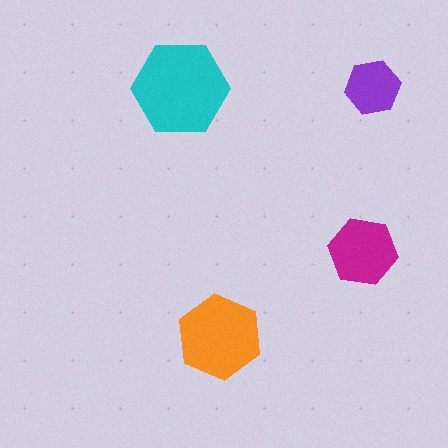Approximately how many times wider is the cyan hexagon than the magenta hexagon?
About 1.5 times wider.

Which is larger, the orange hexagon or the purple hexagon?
The orange one.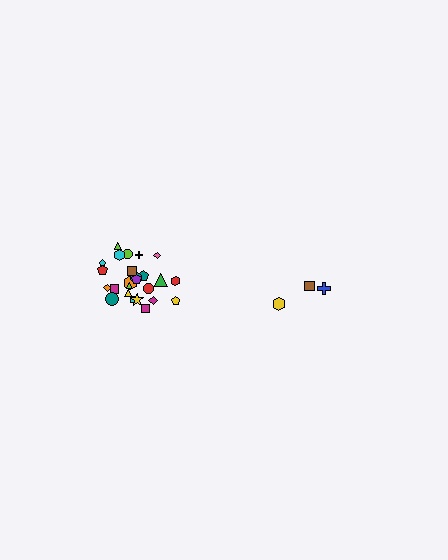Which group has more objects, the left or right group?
The left group.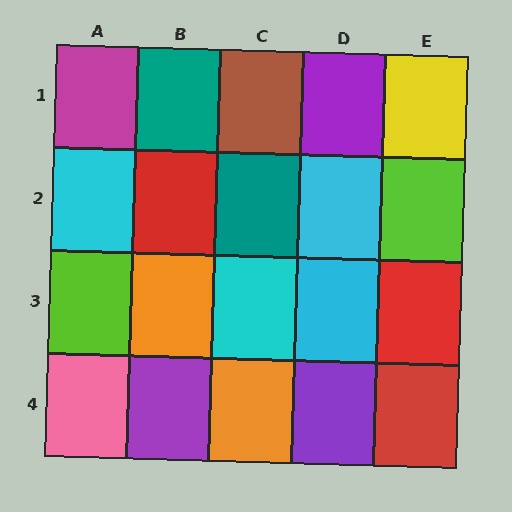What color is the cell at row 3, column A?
Lime.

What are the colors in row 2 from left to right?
Cyan, red, teal, cyan, lime.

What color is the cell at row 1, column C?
Brown.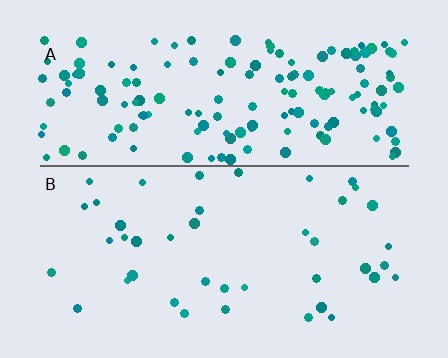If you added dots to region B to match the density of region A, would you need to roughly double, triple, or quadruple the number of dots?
Approximately quadruple.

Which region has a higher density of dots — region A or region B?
A (the top).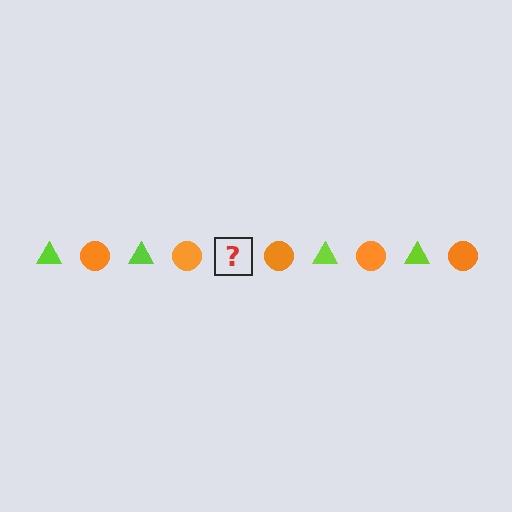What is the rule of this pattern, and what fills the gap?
The rule is that the pattern alternates between lime triangle and orange circle. The gap should be filled with a lime triangle.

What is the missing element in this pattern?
The missing element is a lime triangle.